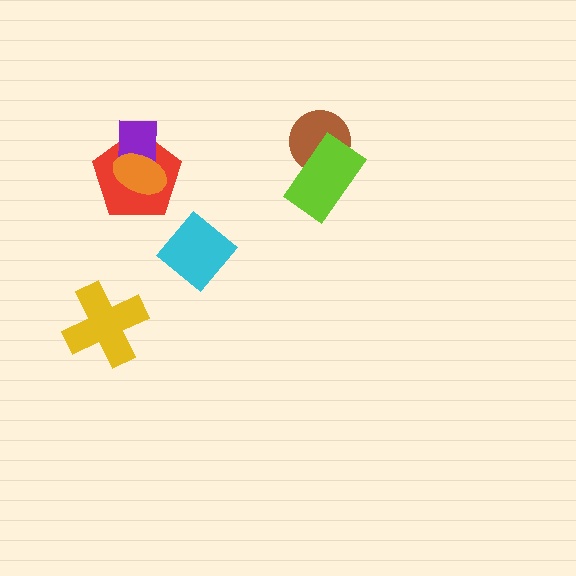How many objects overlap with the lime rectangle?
1 object overlaps with the lime rectangle.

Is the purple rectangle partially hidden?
Yes, it is partially covered by another shape.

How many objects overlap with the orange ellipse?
2 objects overlap with the orange ellipse.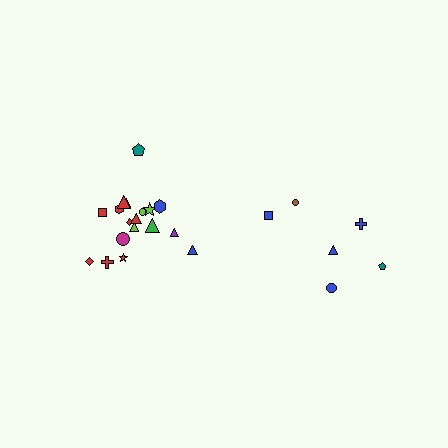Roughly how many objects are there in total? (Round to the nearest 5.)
Roughly 25 objects in total.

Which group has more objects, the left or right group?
The left group.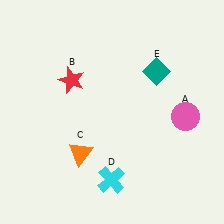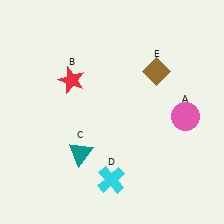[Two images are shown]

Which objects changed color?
C changed from orange to teal. E changed from teal to brown.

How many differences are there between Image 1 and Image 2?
There are 2 differences between the two images.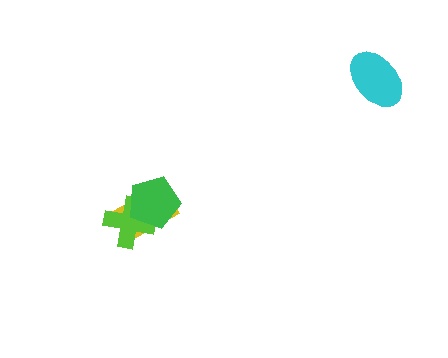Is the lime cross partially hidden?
Yes, it is partially covered by another shape.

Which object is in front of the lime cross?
The green pentagon is in front of the lime cross.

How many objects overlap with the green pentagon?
2 objects overlap with the green pentagon.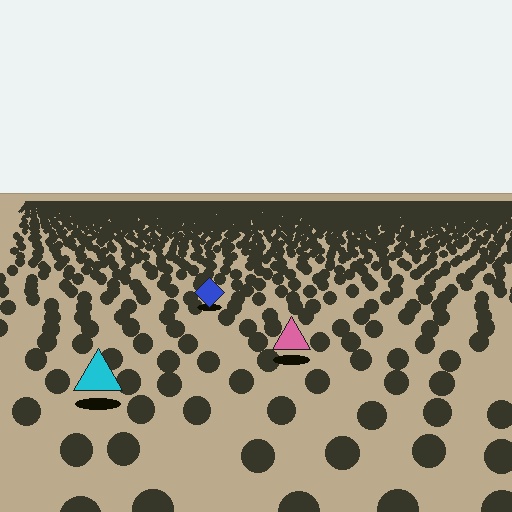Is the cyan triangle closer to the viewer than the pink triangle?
Yes. The cyan triangle is closer — you can tell from the texture gradient: the ground texture is coarser near it.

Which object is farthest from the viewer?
The blue diamond is farthest from the viewer. It appears smaller and the ground texture around it is denser.